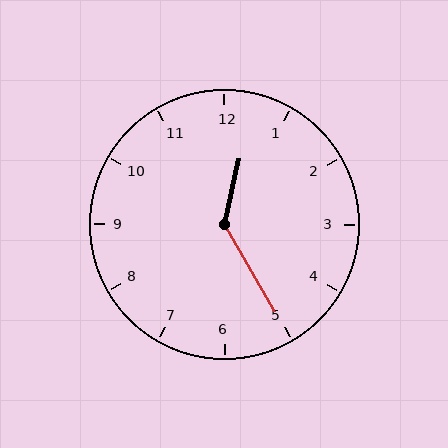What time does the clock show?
12:25.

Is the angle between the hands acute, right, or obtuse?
It is obtuse.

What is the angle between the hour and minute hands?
Approximately 138 degrees.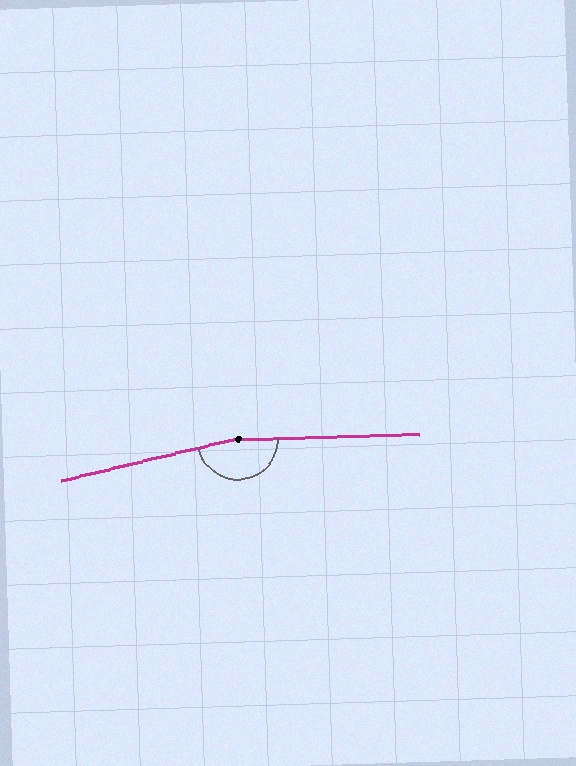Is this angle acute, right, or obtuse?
It is obtuse.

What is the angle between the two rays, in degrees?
Approximately 168 degrees.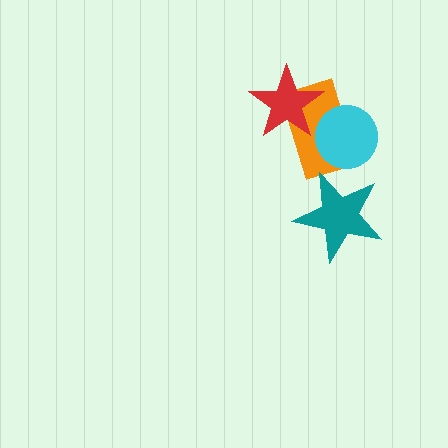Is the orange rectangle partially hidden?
Yes, it is partially covered by another shape.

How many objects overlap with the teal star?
0 objects overlap with the teal star.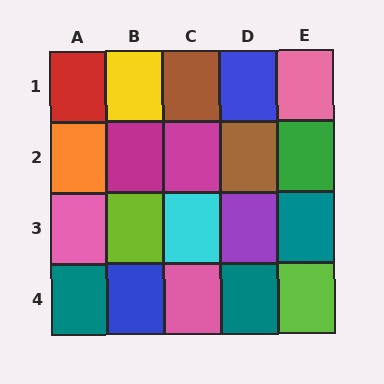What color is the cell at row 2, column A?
Orange.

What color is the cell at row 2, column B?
Magenta.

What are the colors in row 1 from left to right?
Red, yellow, brown, blue, pink.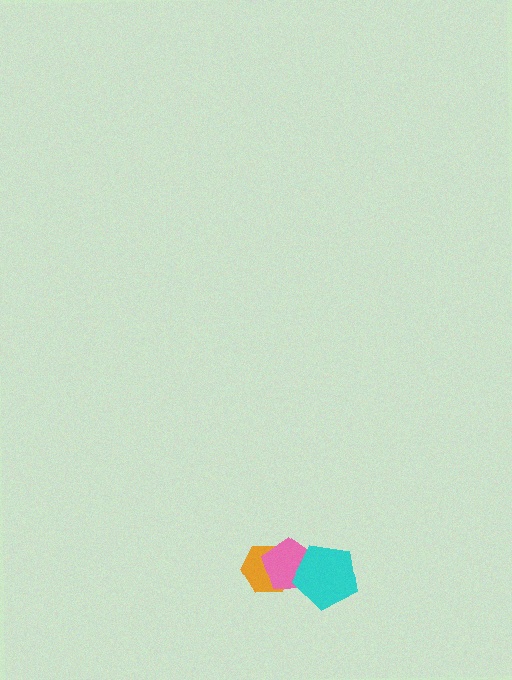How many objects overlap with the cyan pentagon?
1 object overlaps with the cyan pentagon.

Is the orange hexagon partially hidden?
Yes, it is partially covered by another shape.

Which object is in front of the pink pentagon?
The cyan pentagon is in front of the pink pentagon.